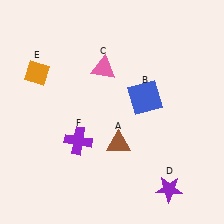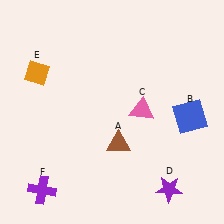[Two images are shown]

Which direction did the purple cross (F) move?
The purple cross (F) moved down.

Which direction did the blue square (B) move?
The blue square (B) moved right.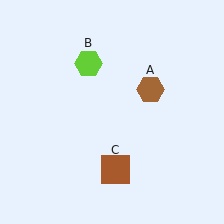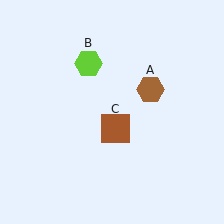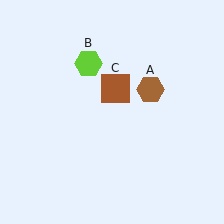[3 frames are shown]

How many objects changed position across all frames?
1 object changed position: brown square (object C).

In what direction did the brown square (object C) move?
The brown square (object C) moved up.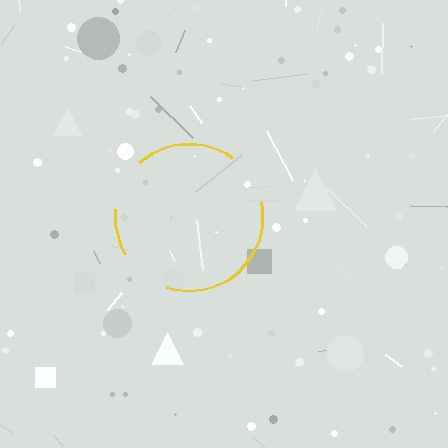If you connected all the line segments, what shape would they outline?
They would outline a circle.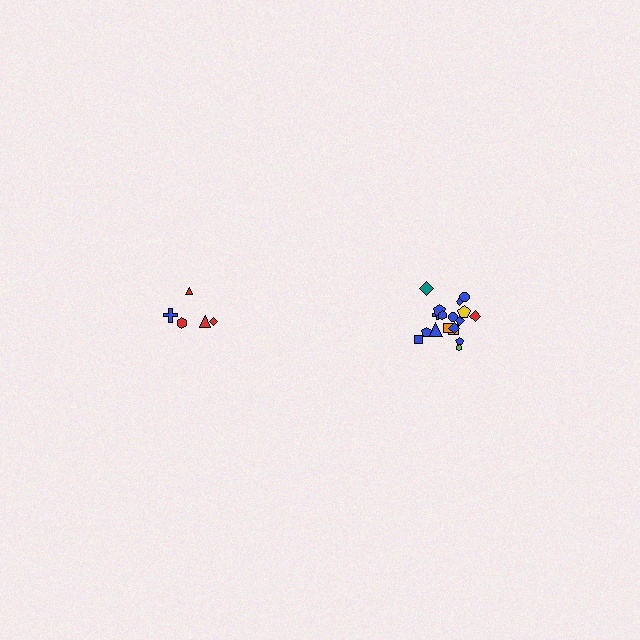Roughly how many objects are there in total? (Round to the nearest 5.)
Roughly 25 objects in total.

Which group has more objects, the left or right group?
The right group.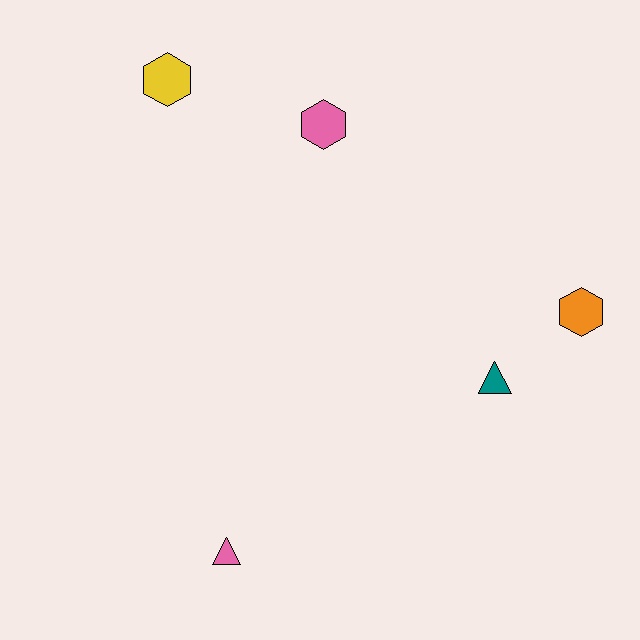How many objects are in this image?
There are 5 objects.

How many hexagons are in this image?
There are 3 hexagons.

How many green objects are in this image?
There are no green objects.